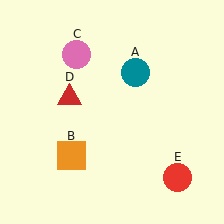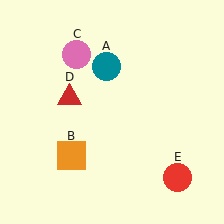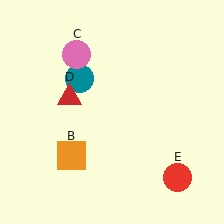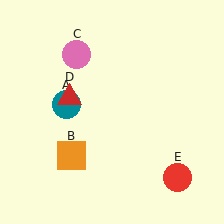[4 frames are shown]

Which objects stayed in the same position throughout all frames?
Orange square (object B) and pink circle (object C) and red triangle (object D) and red circle (object E) remained stationary.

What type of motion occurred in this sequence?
The teal circle (object A) rotated counterclockwise around the center of the scene.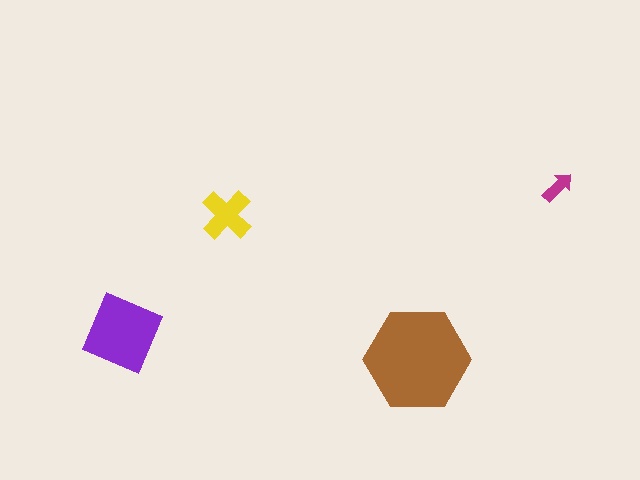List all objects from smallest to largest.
The magenta arrow, the yellow cross, the purple square, the brown hexagon.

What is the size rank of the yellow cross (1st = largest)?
3rd.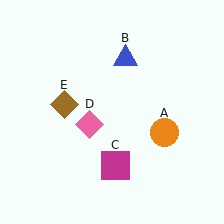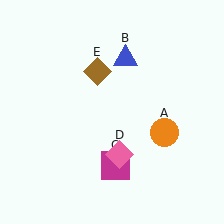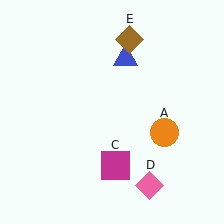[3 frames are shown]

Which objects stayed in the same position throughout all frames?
Orange circle (object A) and blue triangle (object B) and magenta square (object C) remained stationary.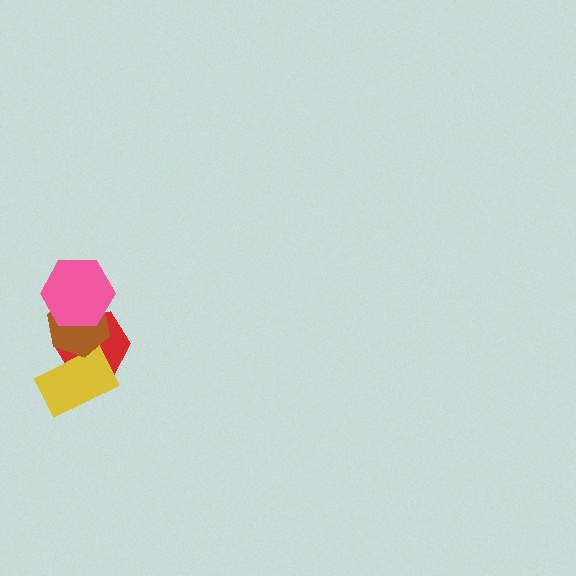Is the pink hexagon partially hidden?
No, no other shape covers it.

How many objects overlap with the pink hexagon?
2 objects overlap with the pink hexagon.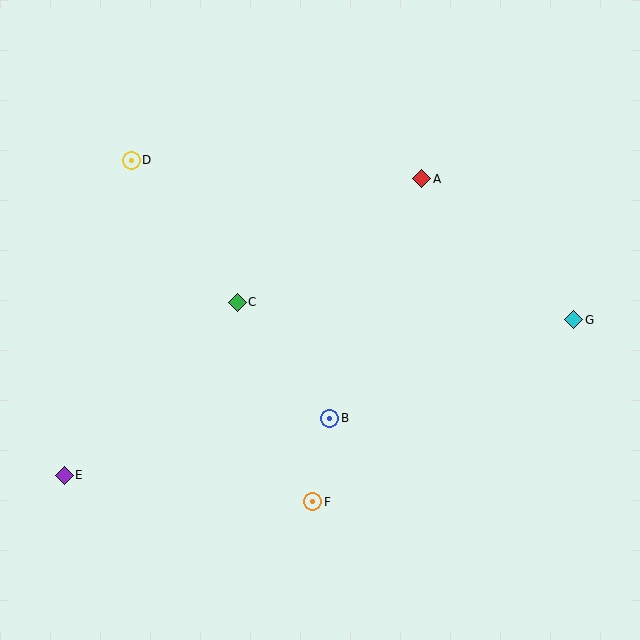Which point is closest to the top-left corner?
Point D is closest to the top-left corner.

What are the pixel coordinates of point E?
Point E is at (64, 475).